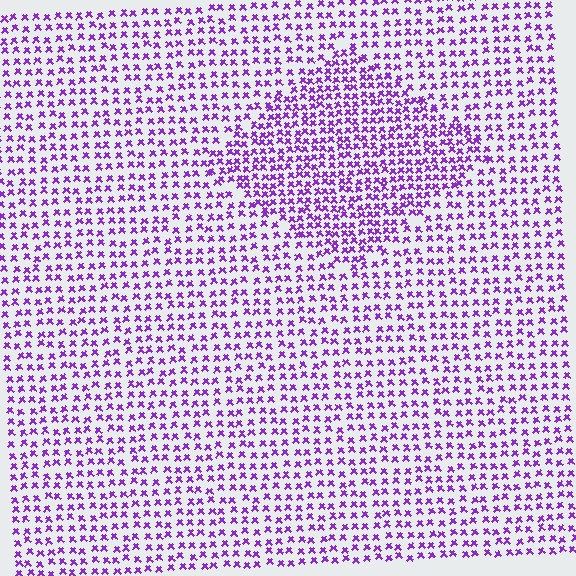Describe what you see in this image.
The image contains small purple elements arranged at two different densities. A diamond-shaped region is visible where the elements are more densely packed than the surrounding area.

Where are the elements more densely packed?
The elements are more densely packed inside the diamond boundary.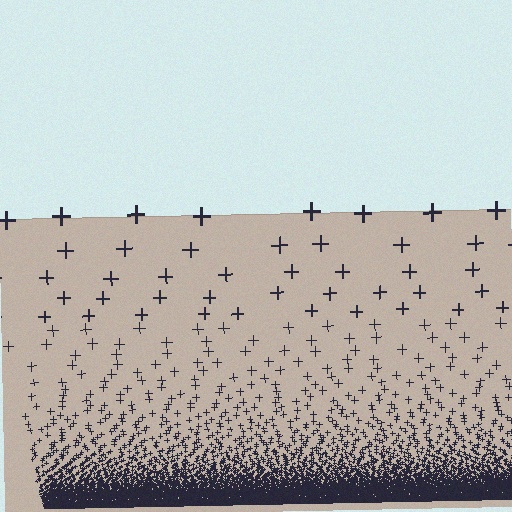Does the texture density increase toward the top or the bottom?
Density increases toward the bottom.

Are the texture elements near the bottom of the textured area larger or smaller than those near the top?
Smaller. The gradient is inverted — elements near the bottom are smaller and denser.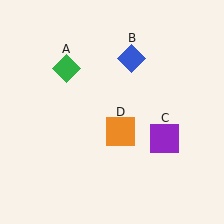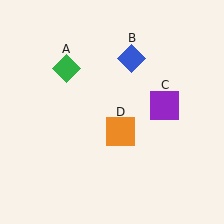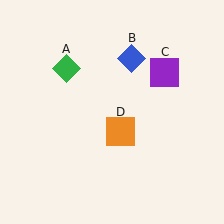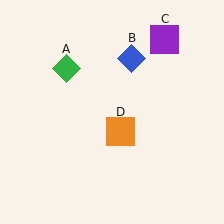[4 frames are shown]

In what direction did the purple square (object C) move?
The purple square (object C) moved up.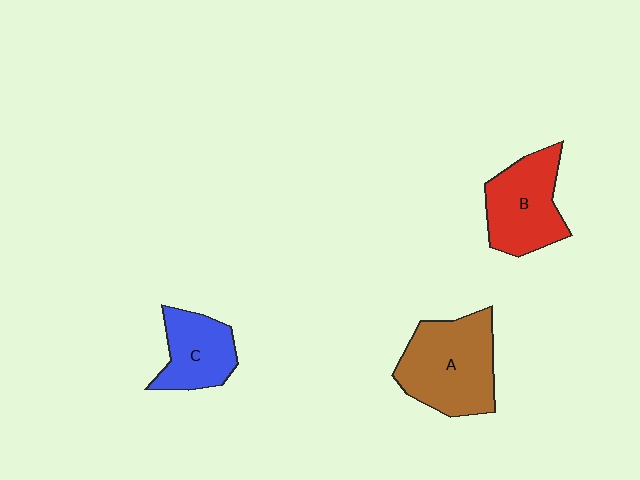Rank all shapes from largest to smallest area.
From largest to smallest: A (brown), B (red), C (blue).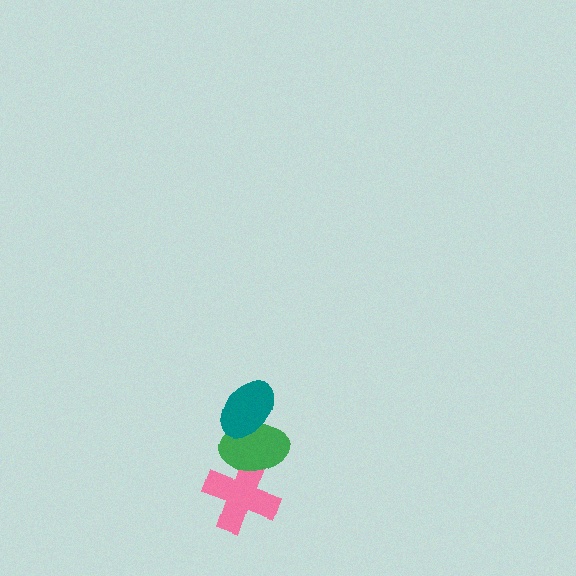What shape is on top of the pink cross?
The green ellipse is on top of the pink cross.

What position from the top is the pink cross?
The pink cross is 3rd from the top.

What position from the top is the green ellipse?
The green ellipse is 2nd from the top.